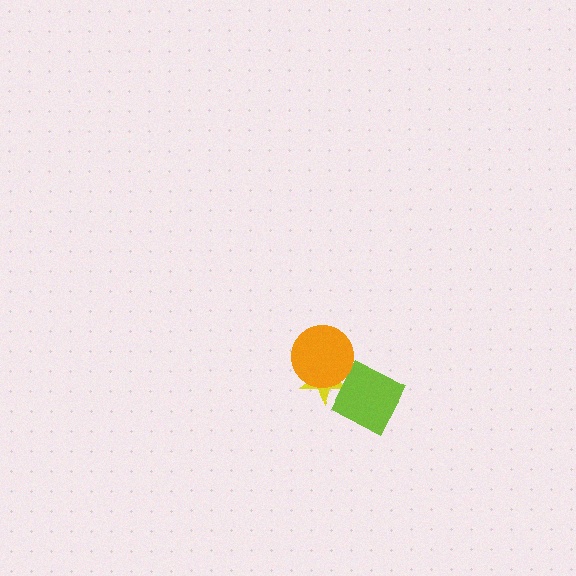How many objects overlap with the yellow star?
2 objects overlap with the yellow star.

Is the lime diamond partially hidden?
Yes, it is partially covered by another shape.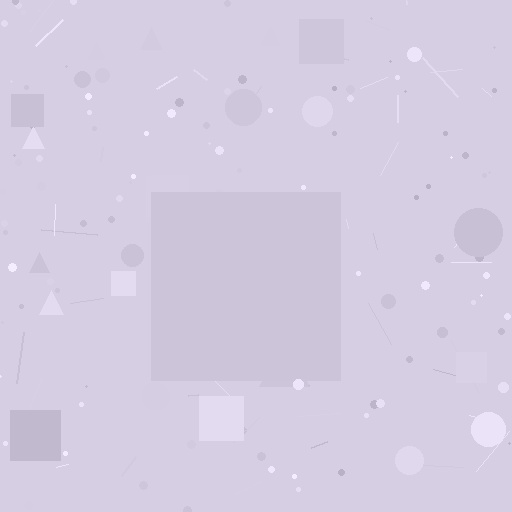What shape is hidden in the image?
A square is hidden in the image.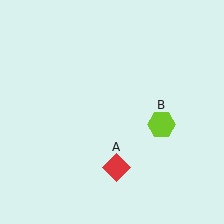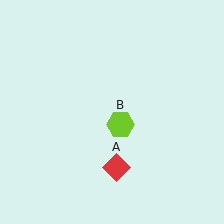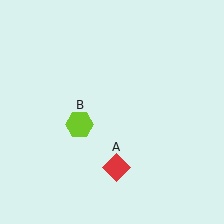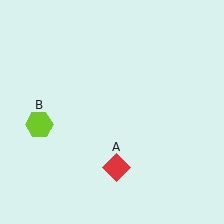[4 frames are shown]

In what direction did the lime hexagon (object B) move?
The lime hexagon (object B) moved left.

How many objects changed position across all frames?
1 object changed position: lime hexagon (object B).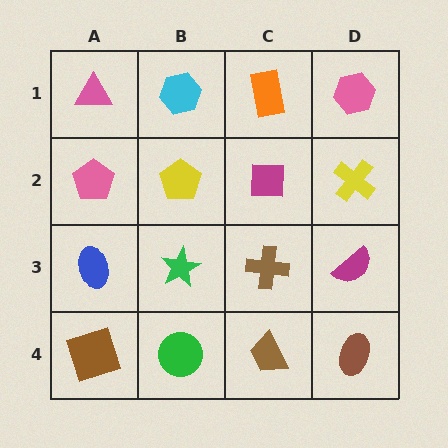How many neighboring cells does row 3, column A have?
3.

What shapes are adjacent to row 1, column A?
A pink pentagon (row 2, column A), a cyan hexagon (row 1, column B).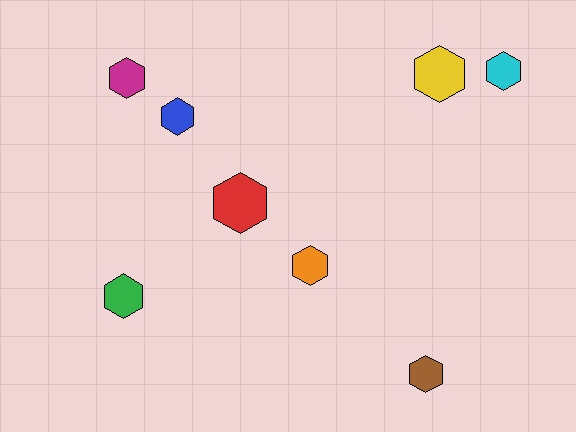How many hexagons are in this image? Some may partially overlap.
There are 8 hexagons.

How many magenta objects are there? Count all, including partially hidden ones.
There is 1 magenta object.